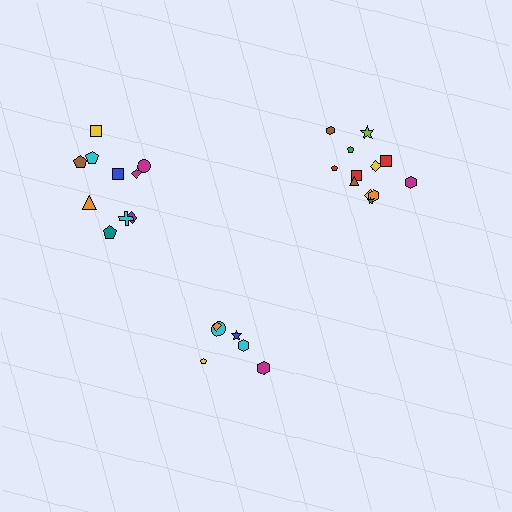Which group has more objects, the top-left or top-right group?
The top-right group.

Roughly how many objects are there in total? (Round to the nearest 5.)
Roughly 30 objects in total.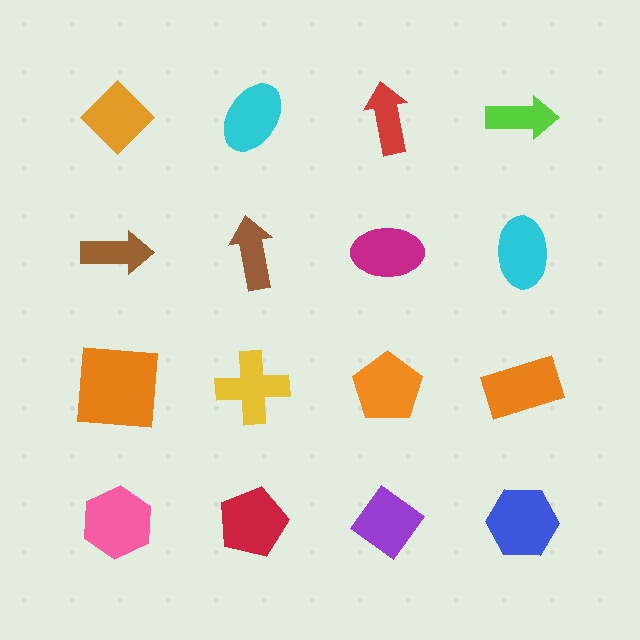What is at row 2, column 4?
A cyan ellipse.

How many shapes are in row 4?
4 shapes.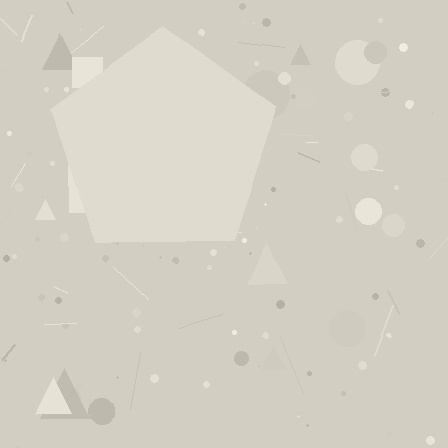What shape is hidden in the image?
A pentagon is hidden in the image.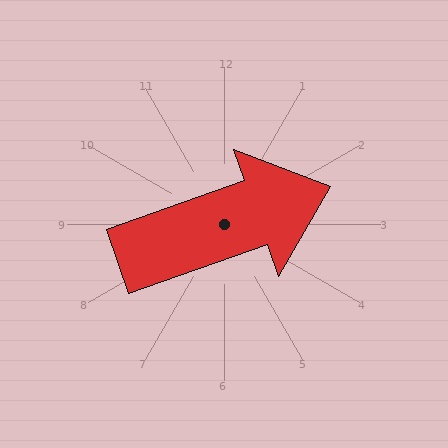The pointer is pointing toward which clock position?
Roughly 2 o'clock.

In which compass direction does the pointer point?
East.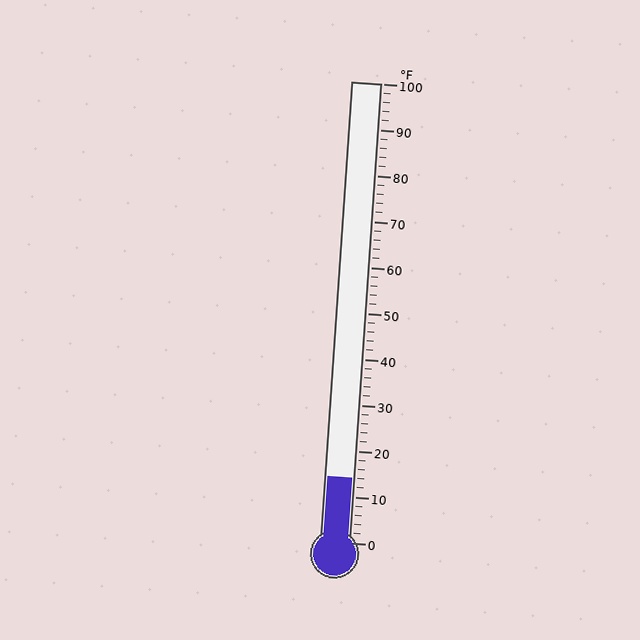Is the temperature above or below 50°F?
The temperature is below 50°F.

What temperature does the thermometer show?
The thermometer shows approximately 14°F.